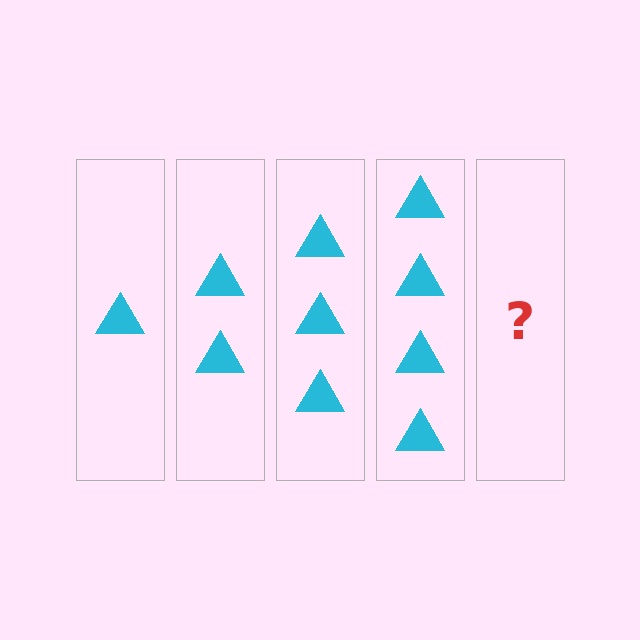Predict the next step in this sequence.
The next step is 5 triangles.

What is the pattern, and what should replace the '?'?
The pattern is that each step adds one more triangle. The '?' should be 5 triangles.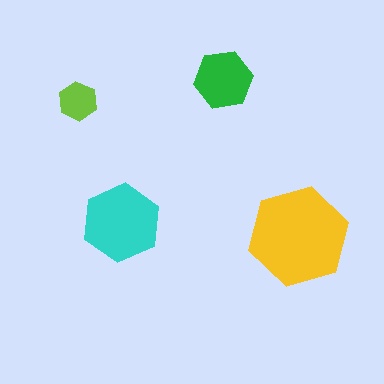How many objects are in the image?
There are 4 objects in the image.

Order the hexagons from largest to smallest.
the yellow one, the cyan one, the green one, the lime one.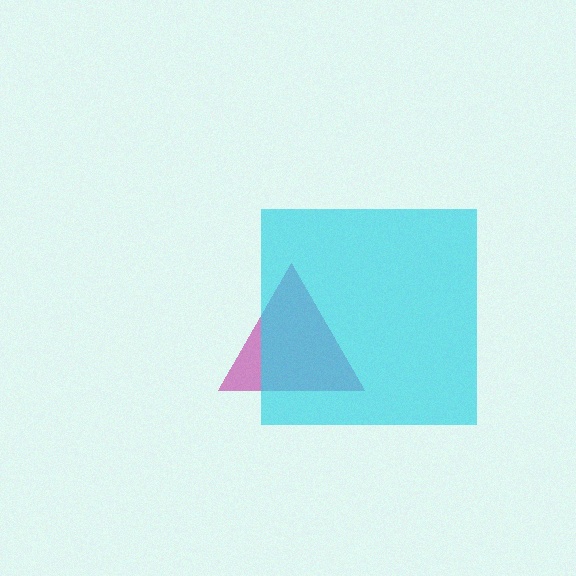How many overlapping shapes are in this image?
There are 2 overlapping shapes in the image.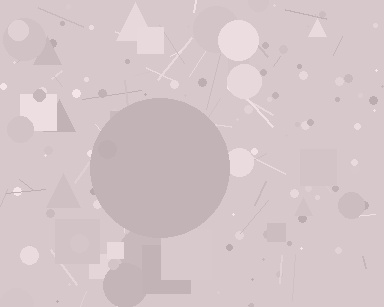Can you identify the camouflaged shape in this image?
The camouflaged shape is a circle.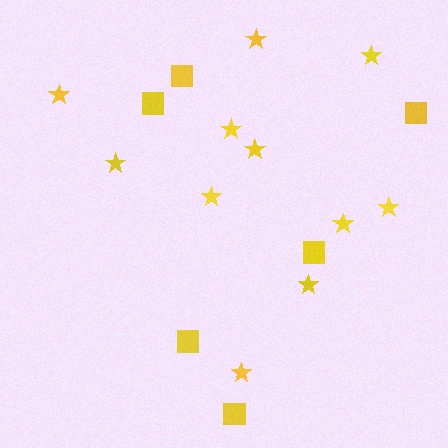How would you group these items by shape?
There are 2 groups: one group of stars (11) and one group of squares (6).